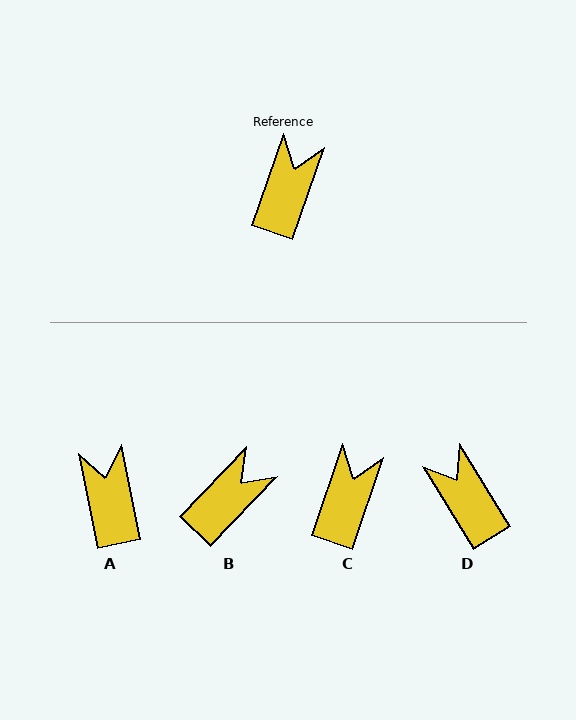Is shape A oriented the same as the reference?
No, it is off by about 31 degrees.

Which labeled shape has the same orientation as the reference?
C.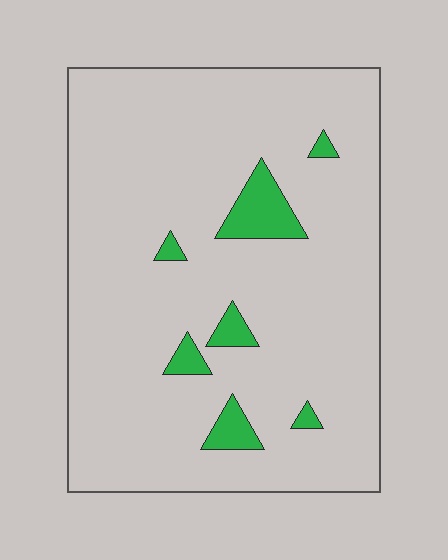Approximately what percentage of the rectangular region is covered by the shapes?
Approximately 5%.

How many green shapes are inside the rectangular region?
7.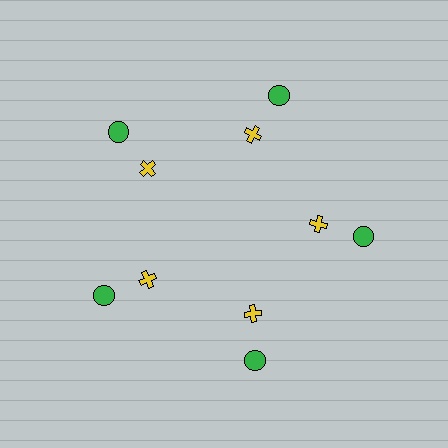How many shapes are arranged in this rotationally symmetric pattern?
There are 10 shapes, arranged in 5 groups of 2.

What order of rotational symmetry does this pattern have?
This pattern has 5-fold rotational symmetry.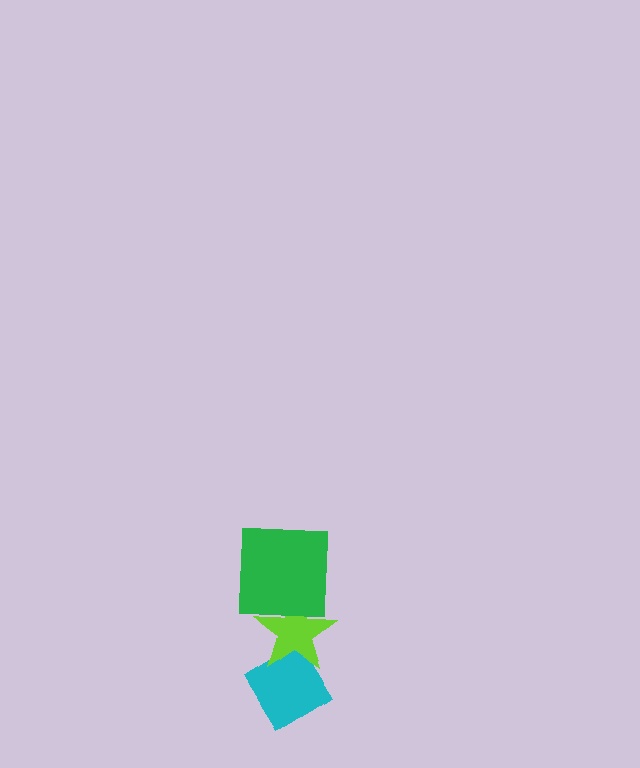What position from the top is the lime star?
The lime star is 2nd from the top.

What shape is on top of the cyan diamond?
The lime star is on top of the cyan diamond.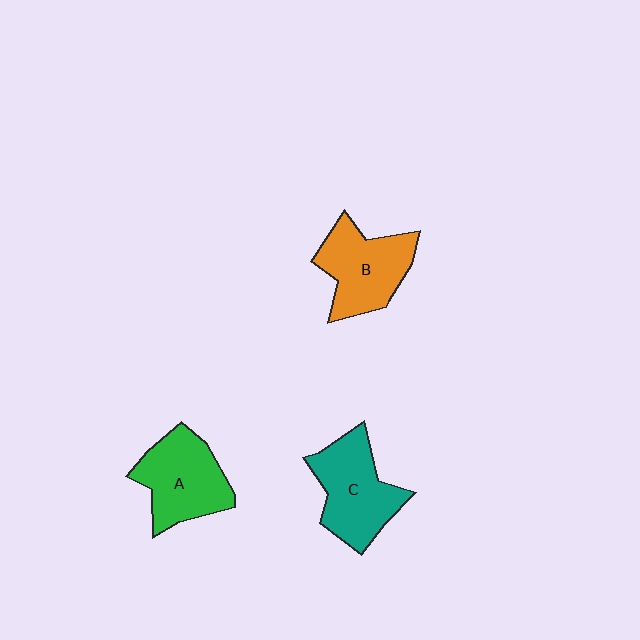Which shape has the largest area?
Shape C (teal).